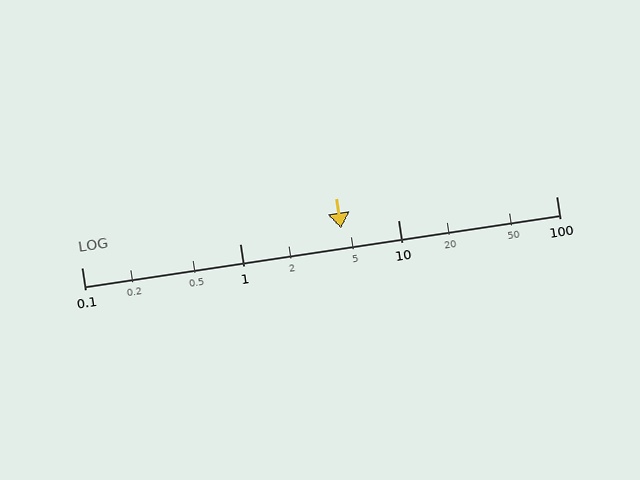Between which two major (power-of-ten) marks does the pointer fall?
The pointer is between 1 and 10.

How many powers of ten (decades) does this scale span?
The scale spans 3 decades, from 0.1 to 100.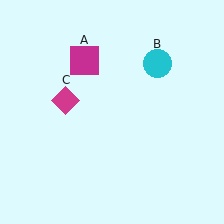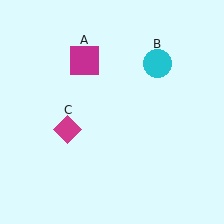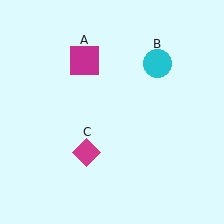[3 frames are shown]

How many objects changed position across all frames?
1 object changed position: magenta diamond (object C).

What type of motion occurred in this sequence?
The magenta diamond (object C) rotated counterclockwise around the center of the scene.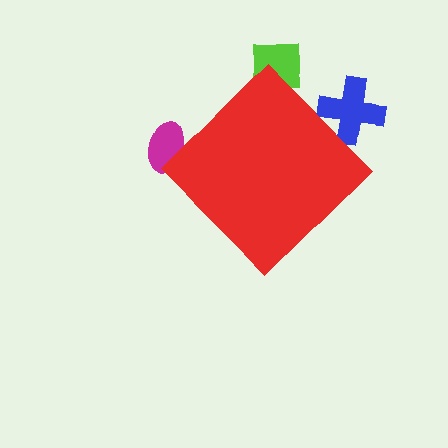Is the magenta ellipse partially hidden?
Yes, the magenta ellipse is partially hidden behind the red diamond.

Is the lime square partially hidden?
Yes, the lime square is partially hidden behind the red diamond.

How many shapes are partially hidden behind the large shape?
3 shapes are partially hidden.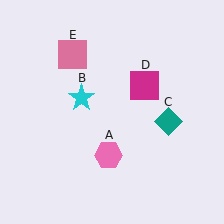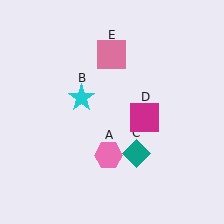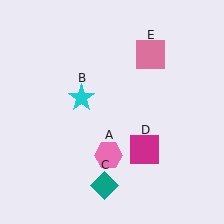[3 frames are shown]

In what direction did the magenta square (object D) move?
The magenta square (object D) moved down.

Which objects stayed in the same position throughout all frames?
Pink hexagon (object A) and cyan star (object B) remained stationary.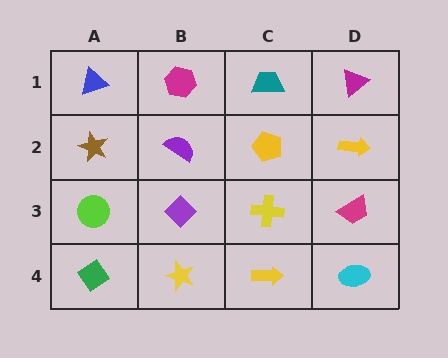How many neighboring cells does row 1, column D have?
2.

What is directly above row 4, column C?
A yellow cross.